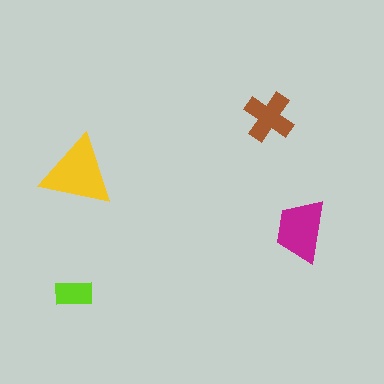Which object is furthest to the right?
The magenta trapezoid is rightmost.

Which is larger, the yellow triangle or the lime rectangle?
The yellow triangle.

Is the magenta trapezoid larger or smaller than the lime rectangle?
Larger.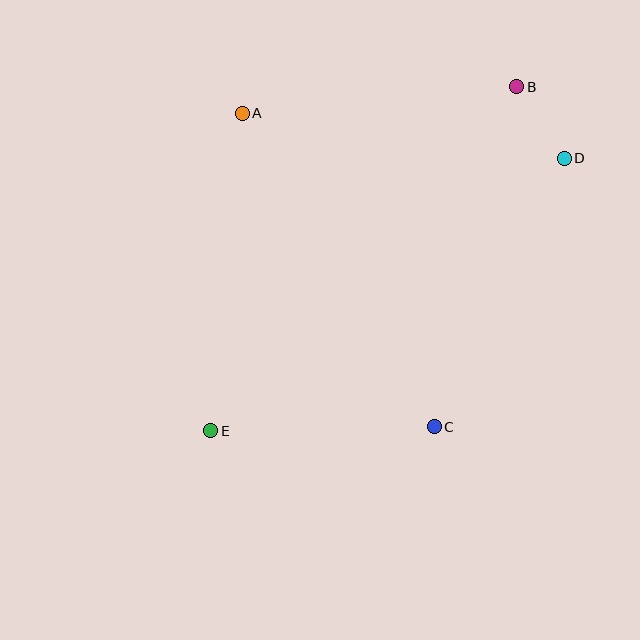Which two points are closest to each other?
Points B and D are closest to each other.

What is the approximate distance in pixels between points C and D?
The distance between C and D is approximately 298 pixels.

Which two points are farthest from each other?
Points B and E are farthest from each other.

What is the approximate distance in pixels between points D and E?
The distance between D and E is approximately 446 pixels.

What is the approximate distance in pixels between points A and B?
The distance between A and B is approximately 276 pixels.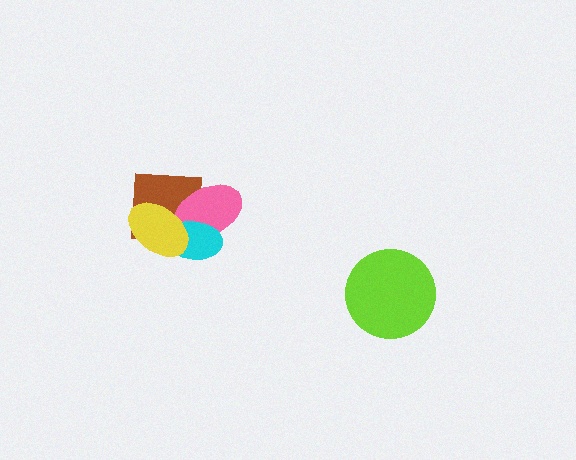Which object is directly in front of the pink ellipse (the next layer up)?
The cyan ellipse is directly in front of the pink ellipse.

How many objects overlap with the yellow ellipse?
3 objects overlap with the yellow ellipse.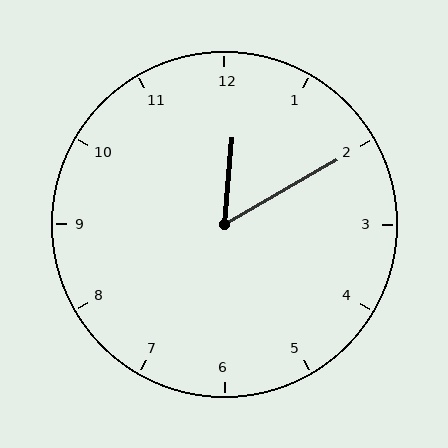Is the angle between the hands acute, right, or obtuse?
It is acute.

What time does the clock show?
12:10.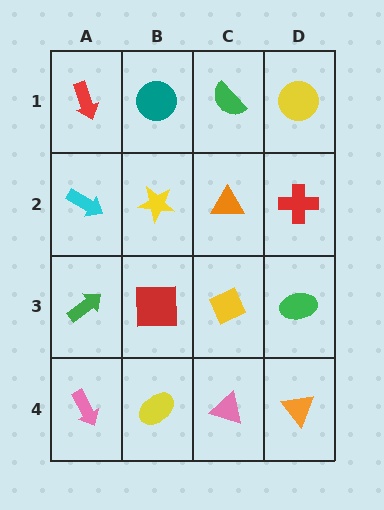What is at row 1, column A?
A red arrow.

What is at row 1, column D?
A yellow circle.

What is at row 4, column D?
An orange triangle.